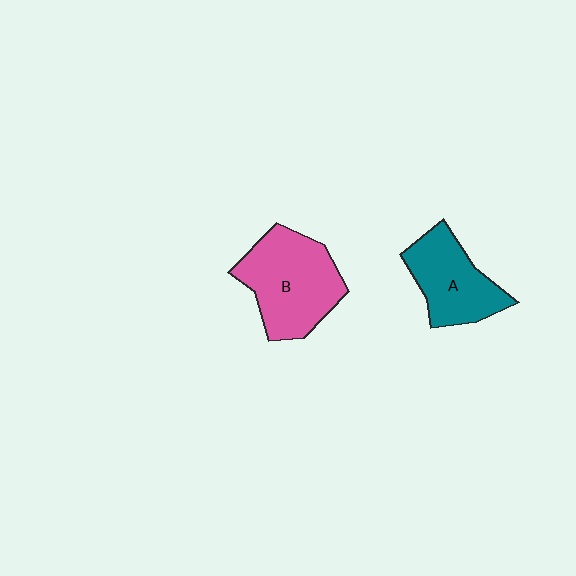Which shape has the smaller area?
Shape A (teal).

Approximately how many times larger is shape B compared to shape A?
Approximately 1.3 times.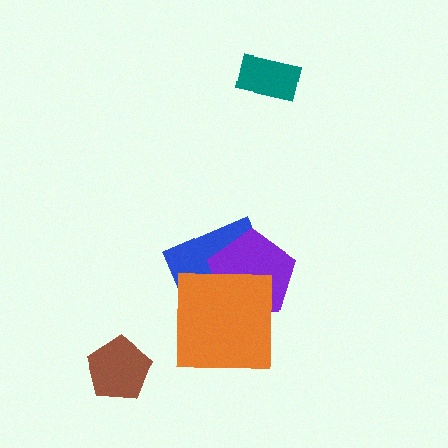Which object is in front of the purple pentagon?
The orange square is in front of the purple pentagon.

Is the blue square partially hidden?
Yes, it is partially covered by another shape.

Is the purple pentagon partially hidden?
Yes, it is partially covered by another shape.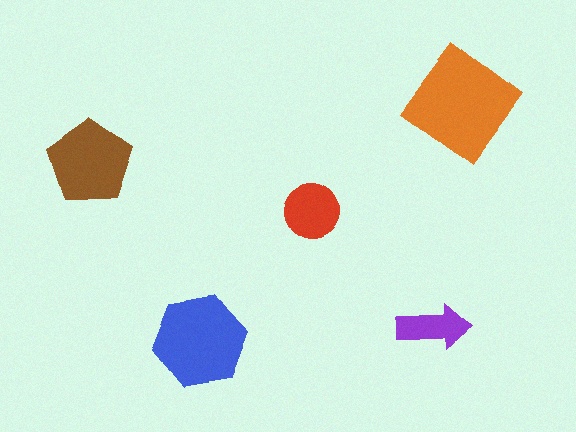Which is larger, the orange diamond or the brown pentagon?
The orange diamond.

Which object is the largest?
The orange diamond.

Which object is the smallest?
The purple arrow.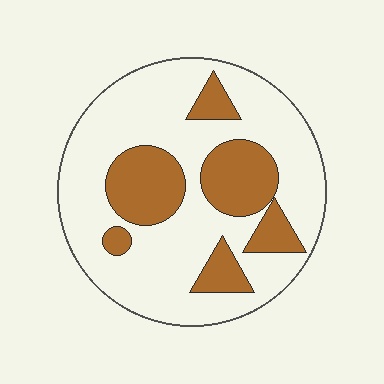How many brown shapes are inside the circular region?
6.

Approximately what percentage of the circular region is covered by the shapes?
Approximately 30%.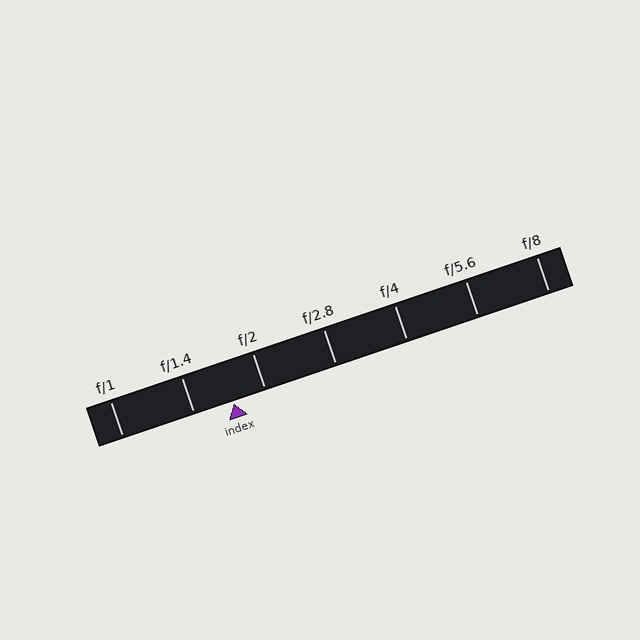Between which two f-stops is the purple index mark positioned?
The index mark is between f/1.4 and f/2.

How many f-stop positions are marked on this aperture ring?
There are 7 f-stop positions marked.